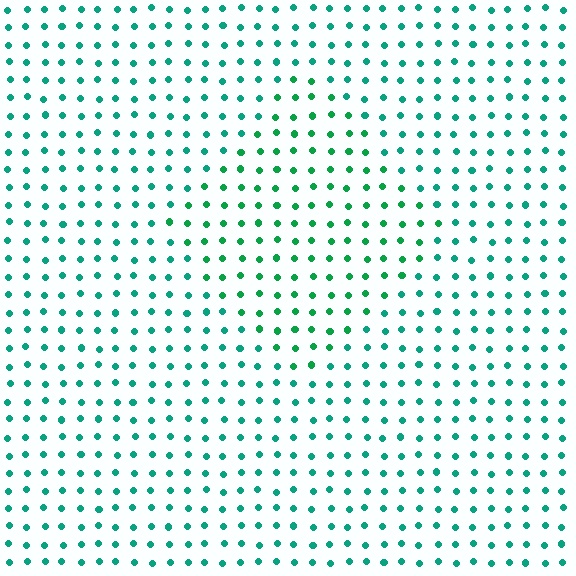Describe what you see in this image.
The image is filled with small teal elements in a uniform arrangement. A diamond-shaped region is visible where the elements are tinted to a slightly different hue, forming a subtle color boundary.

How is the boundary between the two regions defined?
The boundary is defined purely by a slight shift in hue (about 23 degrees). Spacing, size, and orientation are identical on both sides.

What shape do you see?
I see a diamond.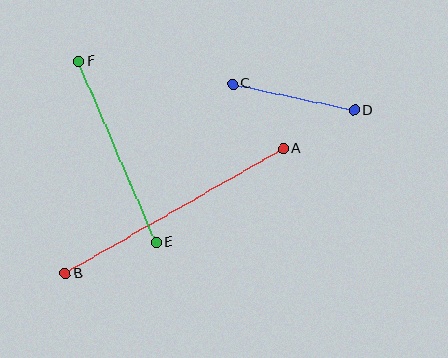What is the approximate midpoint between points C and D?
The midpoint is at approximately (294, 97) pixels.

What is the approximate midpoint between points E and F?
The midpoint is at approximately (117, 151) pixels.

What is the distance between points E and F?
The distance is approximately 197 pixels.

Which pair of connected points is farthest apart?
Points A and B are farthest apart.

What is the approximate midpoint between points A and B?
The midpoint is at approximately (174, 211) pixels.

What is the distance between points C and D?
The distance is approximately 125 pixels.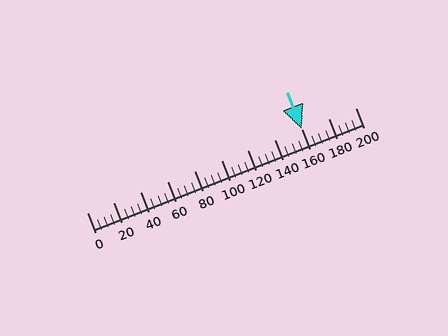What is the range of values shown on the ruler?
The ruler shows values from 0 to 200.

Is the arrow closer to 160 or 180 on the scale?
The arrow is closer to 160.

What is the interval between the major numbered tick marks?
The major tick marks are spaced 20 units apart.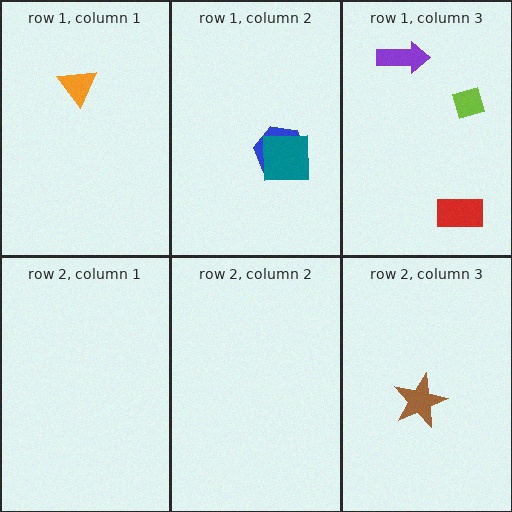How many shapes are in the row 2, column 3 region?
1.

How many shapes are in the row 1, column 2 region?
2.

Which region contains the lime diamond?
The row 1, column 3 region.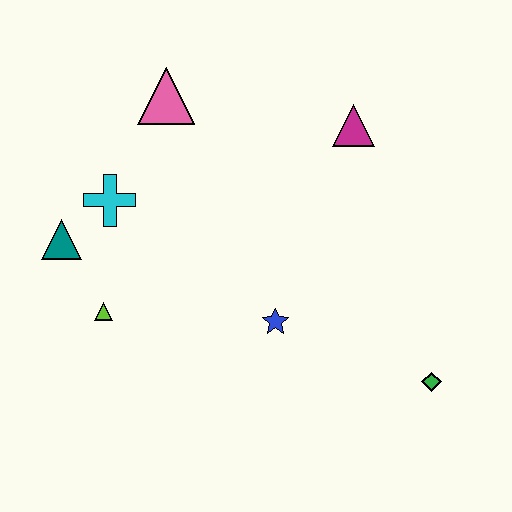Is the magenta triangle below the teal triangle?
No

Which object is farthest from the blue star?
The pink triangle is farthest from the blue star.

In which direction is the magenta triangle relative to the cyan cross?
The magenta triangle is to the right of the cyan cross.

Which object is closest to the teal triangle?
The cyan cross is closest to the teal triangle.